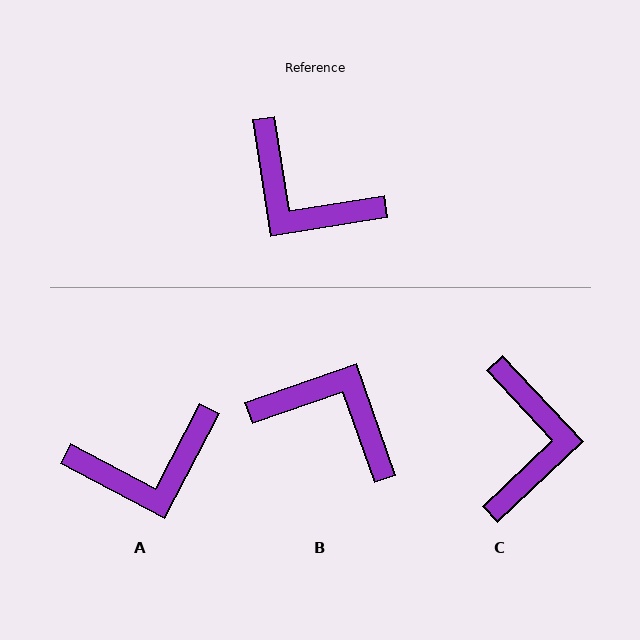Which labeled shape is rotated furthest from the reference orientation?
B, about 170 degrees away.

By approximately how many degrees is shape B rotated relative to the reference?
Approximately 170 degrees clockwise.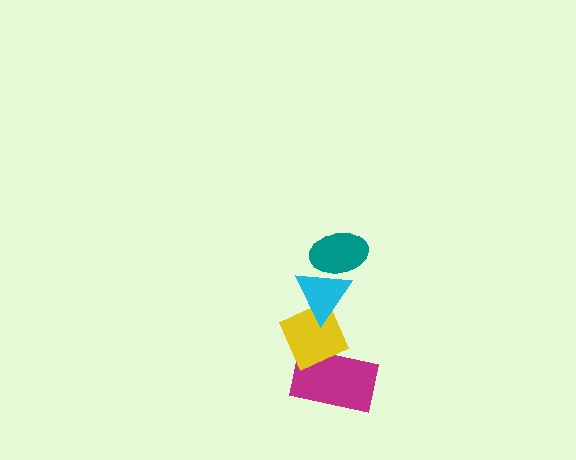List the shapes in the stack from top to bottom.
From top to bottom: the teal ellipse, the cyan triangle, the yellow diamond, the magenta rectangle.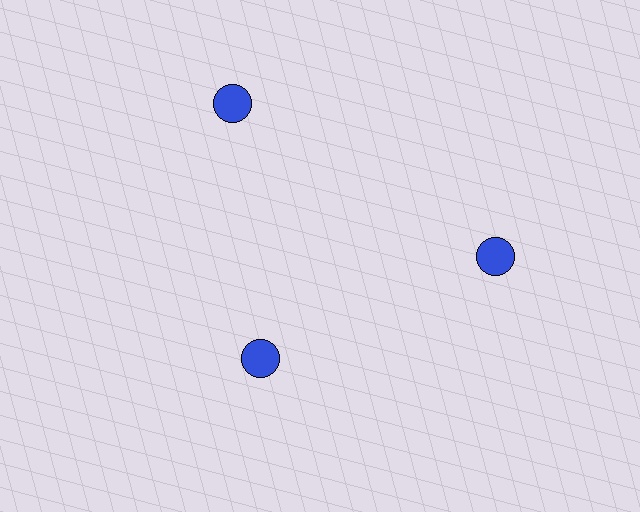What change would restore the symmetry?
The symmetry would be restored by moving it outward, back onto the ring so that all 3 circles sit at equal angles and equal distance from the center.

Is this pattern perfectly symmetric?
No. The 3 blue circles are arranged in a ring, but one element near the 7 o'clock position is pulled inward toward the center, breaking the 3-fold rotational symmetry.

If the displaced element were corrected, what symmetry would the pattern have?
It would have 3-fold rotational symmetry — the pattern would map onto itself every 120 degrees.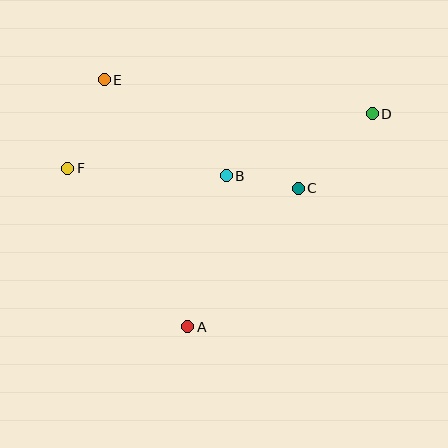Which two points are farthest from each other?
Points D and F are farthest from each other.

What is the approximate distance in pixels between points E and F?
The distance between E and F is approximately 95 pixels.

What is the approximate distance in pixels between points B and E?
The distance between B and E is approximately 155 pixels.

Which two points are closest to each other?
Points B and C are closest to each other.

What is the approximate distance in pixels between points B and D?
The distance between B and D is approximately 159 pixels.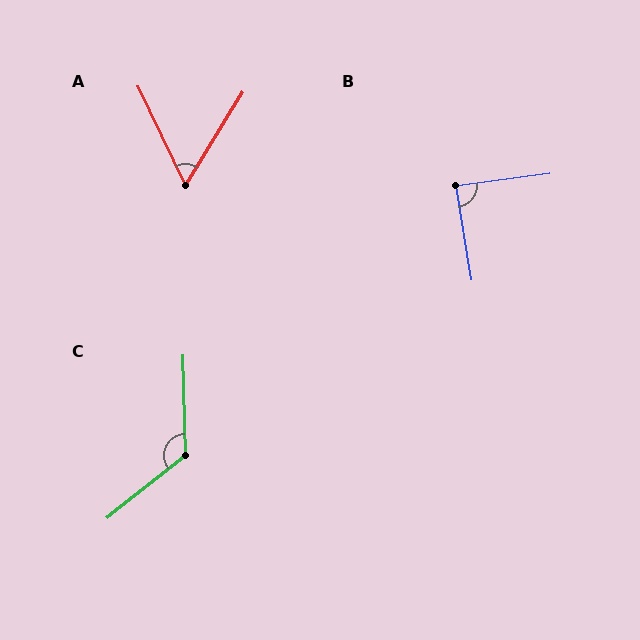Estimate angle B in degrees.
Approximately 88 degrees.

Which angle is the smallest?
A, at approximately 57 degrees.